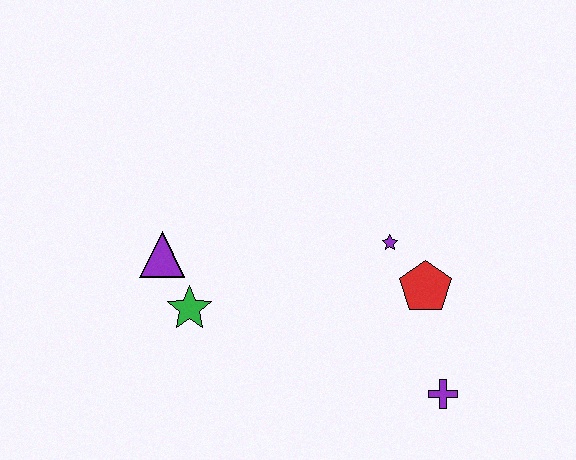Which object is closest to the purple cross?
The red pentagon is closest to the purple cross.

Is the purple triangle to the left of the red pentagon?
Yes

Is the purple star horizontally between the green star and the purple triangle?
No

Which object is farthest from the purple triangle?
The purple cross is farthest from the purple triangle.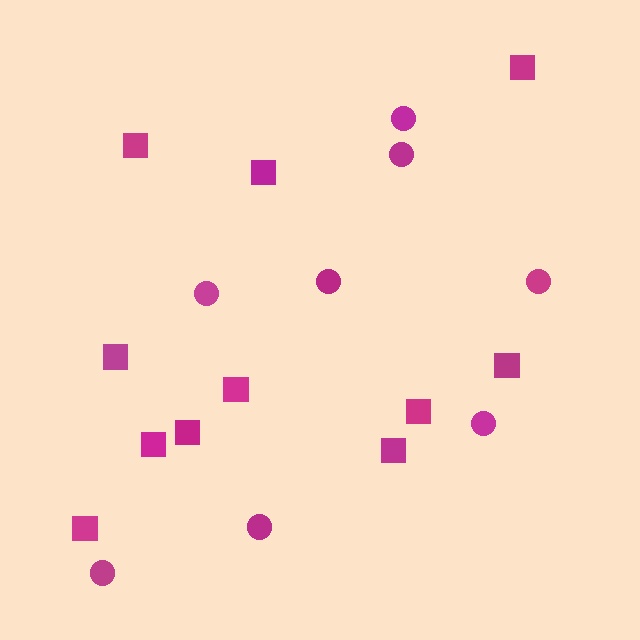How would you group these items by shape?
There are 2 groups: one group of squares (11) and one group of circles (8).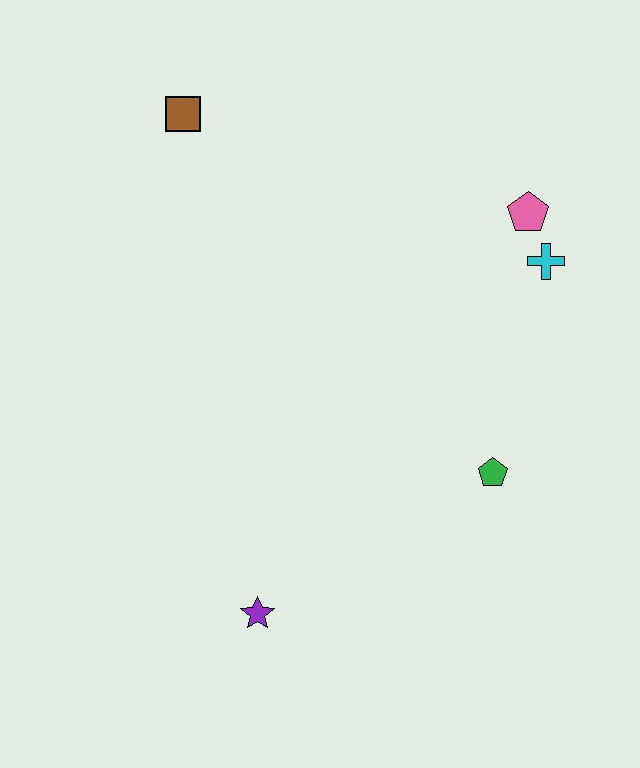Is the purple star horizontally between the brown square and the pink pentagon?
Yes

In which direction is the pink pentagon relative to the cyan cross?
The pink pentagon is above the cyan cross.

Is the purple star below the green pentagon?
Yes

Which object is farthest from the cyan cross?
The purple star is farthest from the cyan cross.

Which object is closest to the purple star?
The green pentagon is closest to the purple star.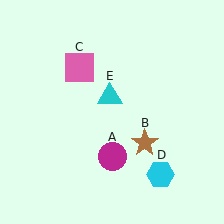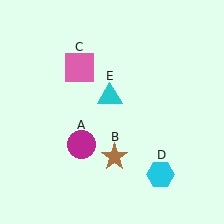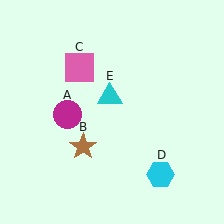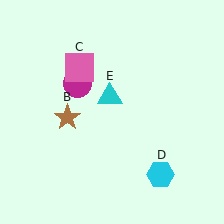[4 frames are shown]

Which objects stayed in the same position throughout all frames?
Pink square (object C) and cyan hexagon (object D) and cyan triangle (object E) remained stationary.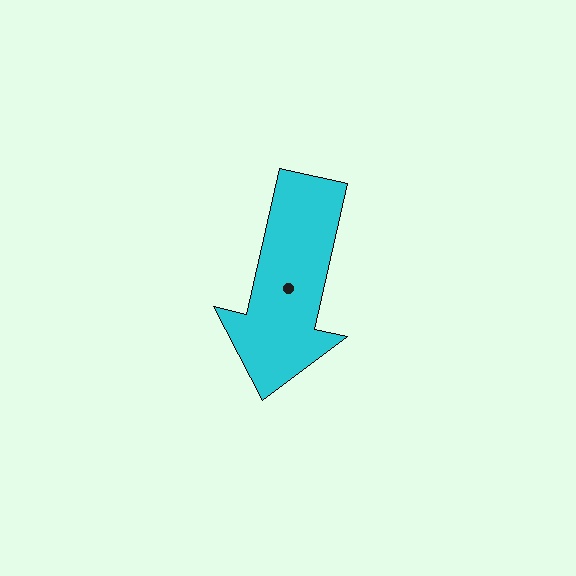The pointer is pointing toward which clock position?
Roughly 6 o'clock.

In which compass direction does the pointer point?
South.